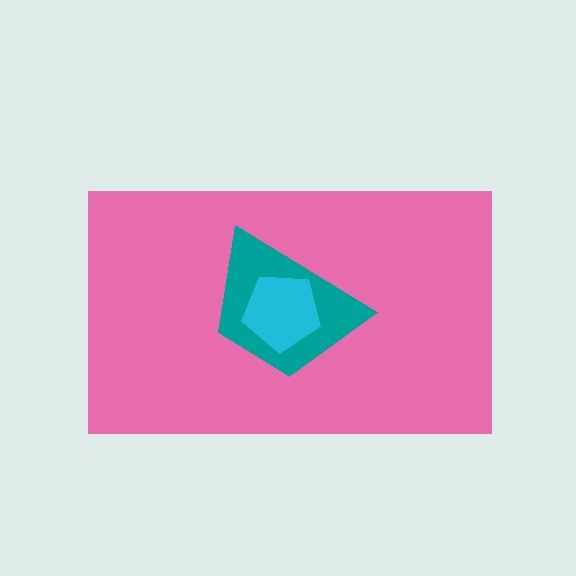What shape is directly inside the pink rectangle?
The teal trapezoid.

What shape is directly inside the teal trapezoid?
The cyan pentagon.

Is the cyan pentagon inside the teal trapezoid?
Yes.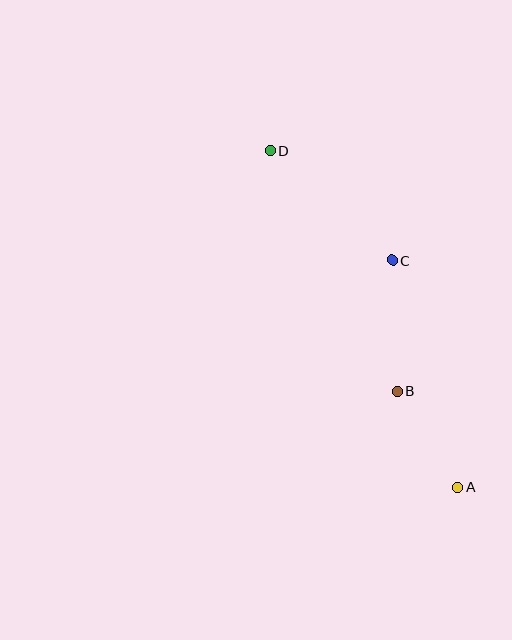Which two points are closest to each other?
Points A and B are closest to each other.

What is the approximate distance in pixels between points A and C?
The distance between A and C is approximately 236 pixels.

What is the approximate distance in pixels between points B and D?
The distance between B and D is approximately 272 pixels.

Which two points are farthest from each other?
Points A and D are farthest from each other.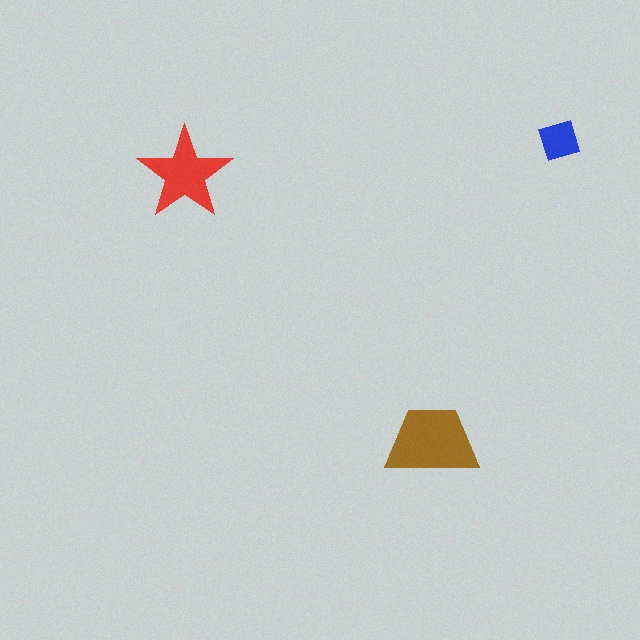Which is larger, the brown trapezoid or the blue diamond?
The brown trapezoid.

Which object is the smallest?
The blue diamond.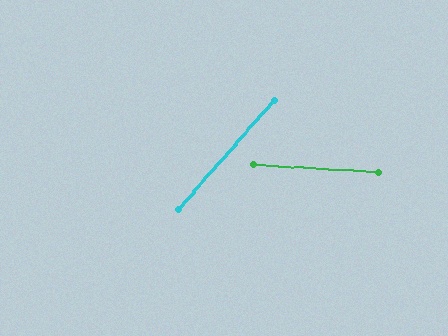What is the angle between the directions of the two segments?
Approximately 52 degrees.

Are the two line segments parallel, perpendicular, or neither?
Neither parallel nor perpendicular — they differ by about 52°.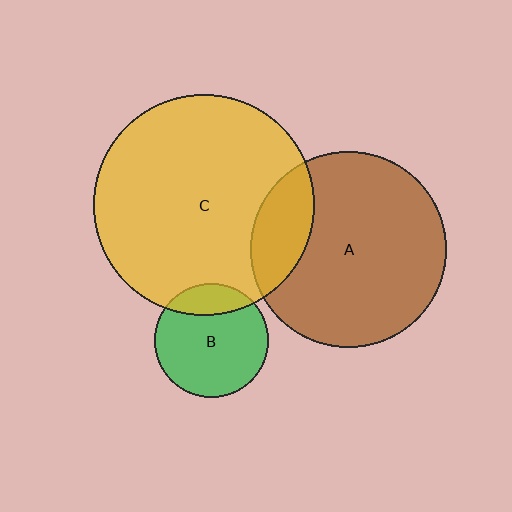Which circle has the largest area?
Circle C (yellow).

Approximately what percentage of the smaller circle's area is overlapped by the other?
Approximately 20%.